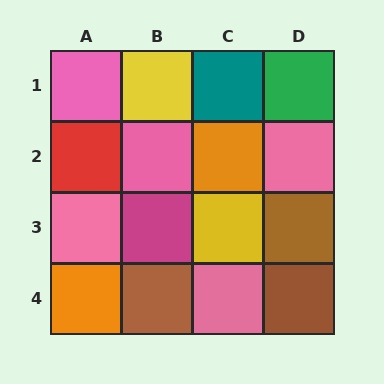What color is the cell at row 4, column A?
Orange.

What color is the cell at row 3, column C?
Yellow.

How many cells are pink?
5 cells are pink.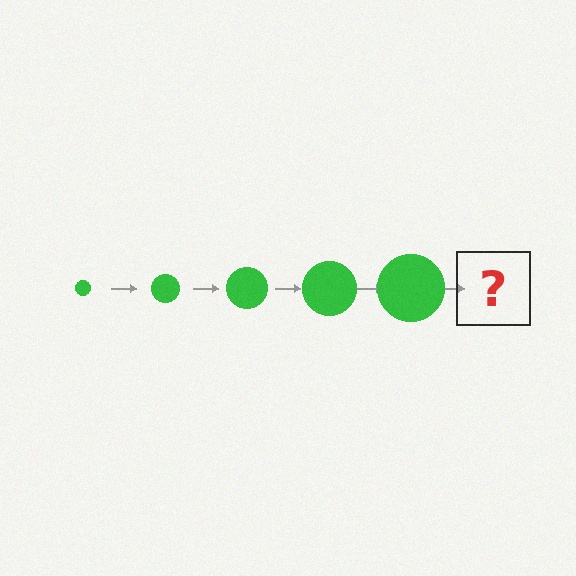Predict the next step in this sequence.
The next step is a green circle, larger than the previous one.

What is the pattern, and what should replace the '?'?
The pattern is that the circle gets progressively larger each step. The '?' should be a green circle, larger than the previous one.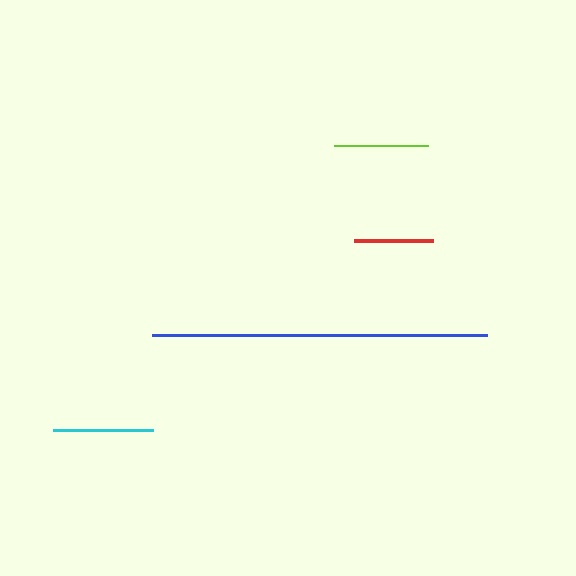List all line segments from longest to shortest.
From longest to shortest: blue, cyan, lime, red.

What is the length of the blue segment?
The blue segment is approximately 335 pixels long.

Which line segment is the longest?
The blue line is the longest at approximately 335 pixels.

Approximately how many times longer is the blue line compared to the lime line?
The blue line is approximately 3.5 times the length of the lime line.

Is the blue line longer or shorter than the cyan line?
The blue line is longer than the cyan line.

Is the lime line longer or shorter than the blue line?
The blue line is longer than the lime line.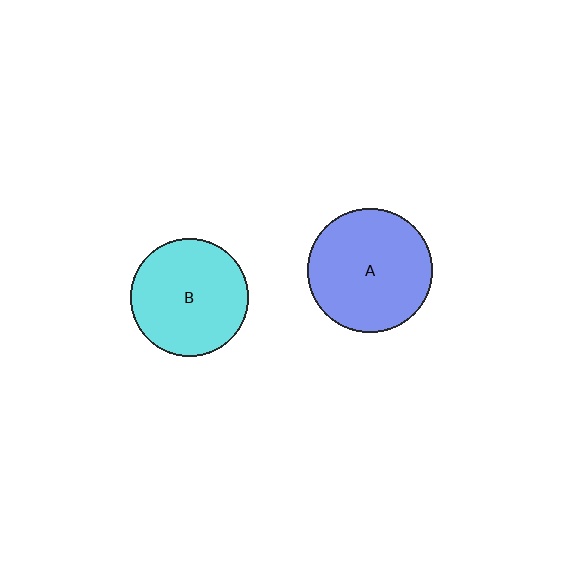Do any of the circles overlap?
No, none of the circles overlap.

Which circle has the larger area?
Circle A (blue).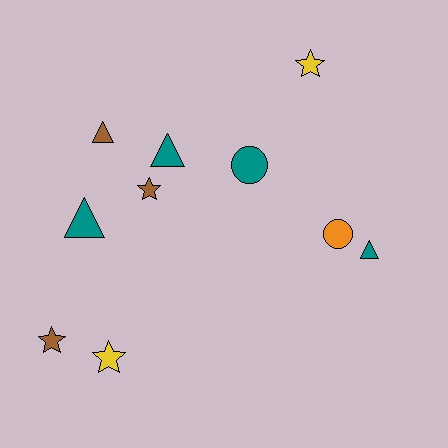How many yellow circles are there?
There are no yellow circles.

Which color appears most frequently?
Teal, with 4 objects.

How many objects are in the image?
There are 10 objects.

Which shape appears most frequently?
Triangle, with 4 objects.